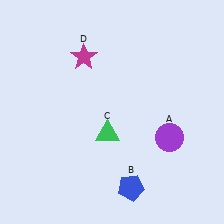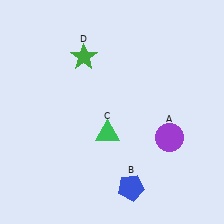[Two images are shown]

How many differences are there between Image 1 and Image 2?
There is 1 difference between the two images.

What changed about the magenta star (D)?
In Image 1, D is magenta. In Image 2, it changed to green.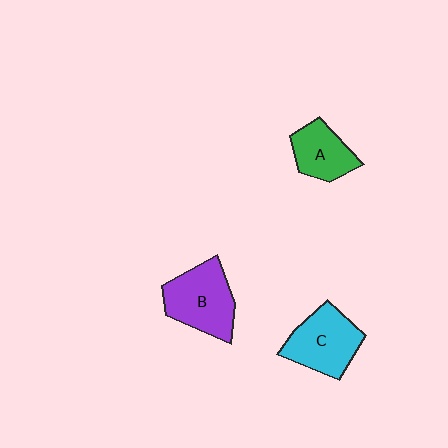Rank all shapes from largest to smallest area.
From largest to smallest: B (purple), C (cyan), A (green).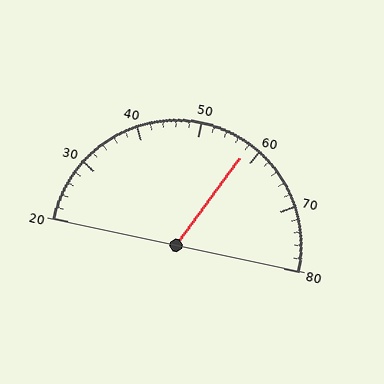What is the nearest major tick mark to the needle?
The nearest major tick mark is 60.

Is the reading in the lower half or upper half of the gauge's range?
The reading is in the upper half of the range (20 to 80).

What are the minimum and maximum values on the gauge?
The gauge ranges from 20 to 80.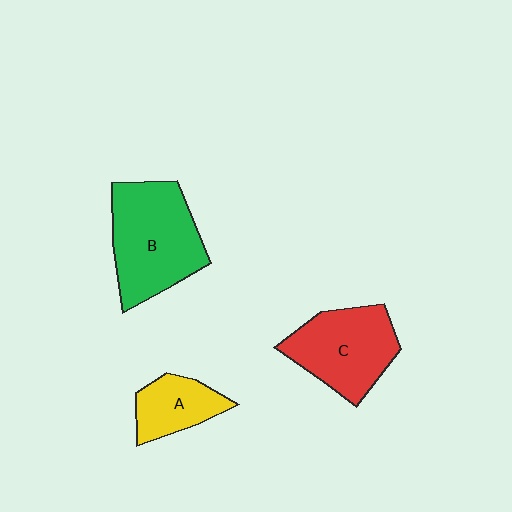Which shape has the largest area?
Shape B (green).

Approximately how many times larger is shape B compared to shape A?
Approximately 2.1 times.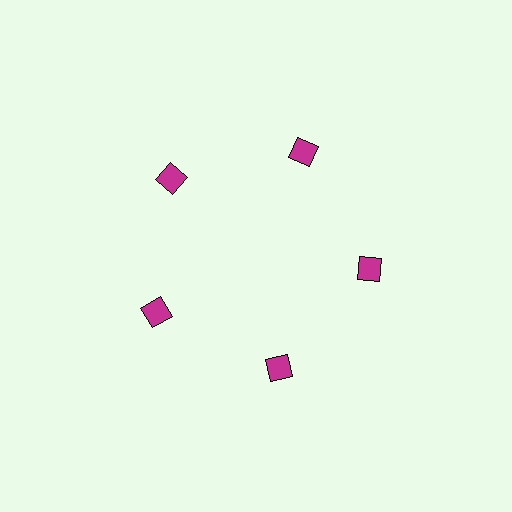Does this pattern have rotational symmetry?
Yes, this pattern has 5-fold rotational symmetry. It looks the same after rotating 72 degrees around the center.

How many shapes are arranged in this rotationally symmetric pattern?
There are 5 shapes, arranged in 5 groups of 1.